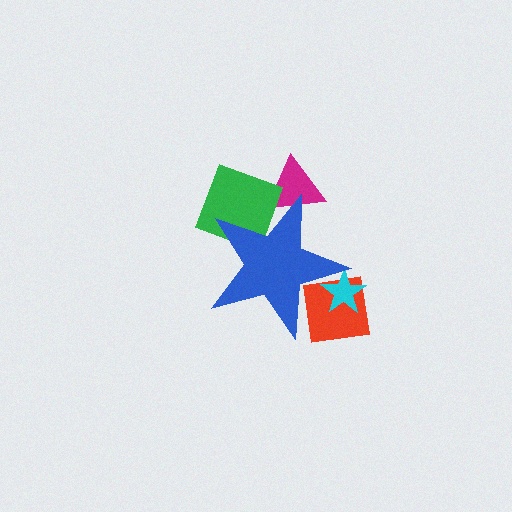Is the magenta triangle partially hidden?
Yes, the magenta triangle is partially hidden behind the blue star.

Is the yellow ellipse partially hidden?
Yes, the yellow ellipse is partially hidden behind the blue star.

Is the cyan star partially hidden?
Yes, the cyan star is partially hidden behind the blue star.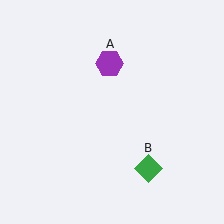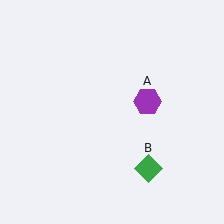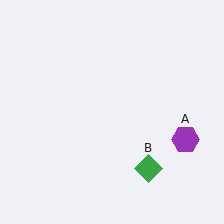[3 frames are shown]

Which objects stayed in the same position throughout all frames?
Green diamond (object B) remained stationary.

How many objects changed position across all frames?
1 object changed position: purple hexagon (object A).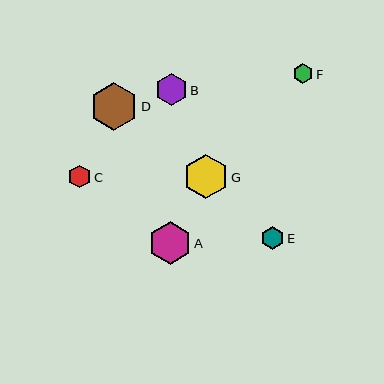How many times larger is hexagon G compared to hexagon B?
Hexagon G is approximately 1.4 times the size of hexagon B.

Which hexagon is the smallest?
Hexagon F is the smallest with a size of approximately 20 pixels.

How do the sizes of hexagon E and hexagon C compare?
Hexagon E and hexagon C are approximately the same size.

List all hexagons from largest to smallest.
From largest to smallest: D, G, A, B, E, C, F.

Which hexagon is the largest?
Hexagon D is the largest with a size of approximately 48 pixels.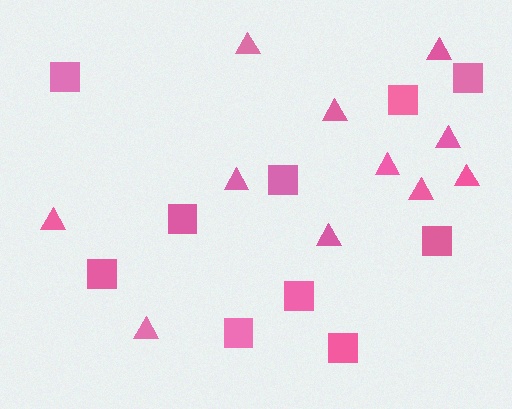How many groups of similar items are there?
There are 2 groups: one group of squares (10) and one group of triangles (11).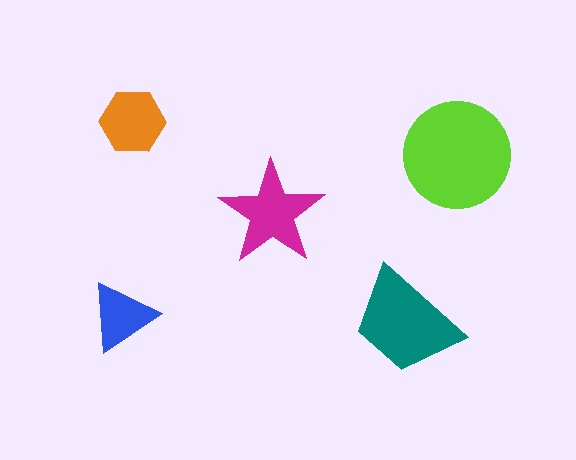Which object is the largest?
The lime circle.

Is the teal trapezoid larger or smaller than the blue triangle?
Larger.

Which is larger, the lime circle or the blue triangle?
The lime circle.